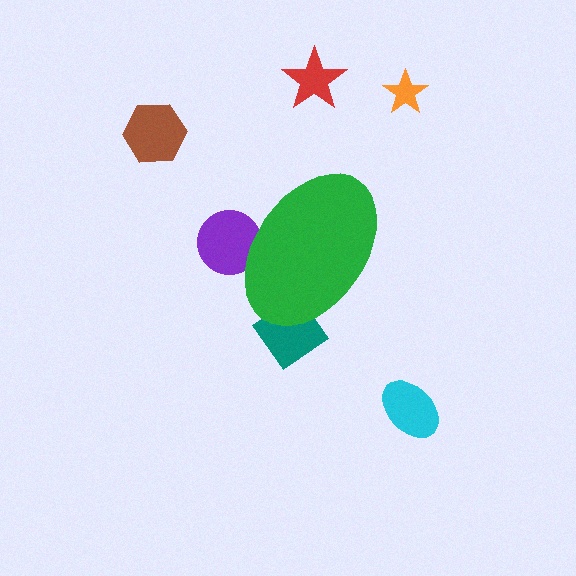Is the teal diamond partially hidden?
Yes, the teal diamond is partially hidden behind the green ellipse.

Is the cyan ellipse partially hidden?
No, the cyan ellipse is fully visible.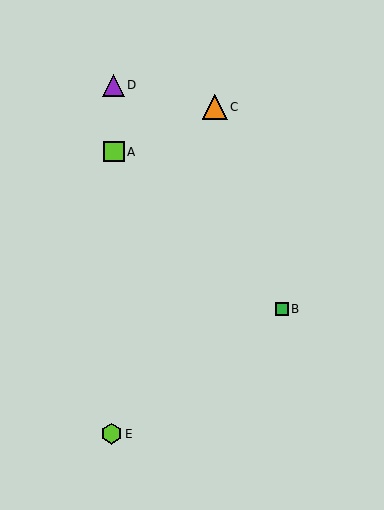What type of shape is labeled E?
Shape E is a lime hexagon.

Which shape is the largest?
The orange triangle (labeled C) is the largest.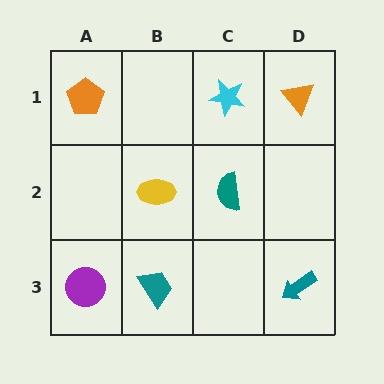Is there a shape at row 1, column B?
No, that cell is empty.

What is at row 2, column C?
A teal semicircle.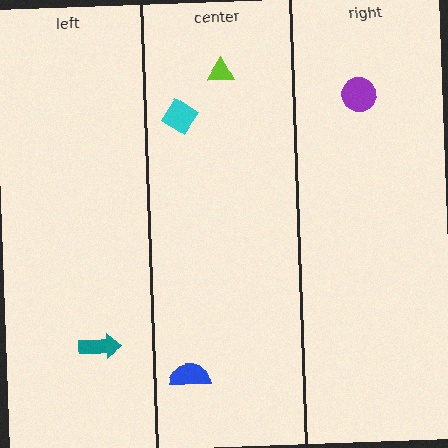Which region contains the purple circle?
The right region.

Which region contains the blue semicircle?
The center region.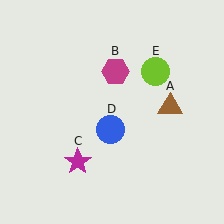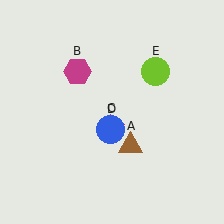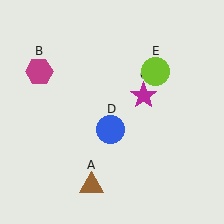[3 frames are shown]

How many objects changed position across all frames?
3 objects changed position: brown triangle (object A), magenta hexagon (object B), magenta star (object C).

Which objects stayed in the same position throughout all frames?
Blue circle (object D) and lime circle (object E) remained stationary.